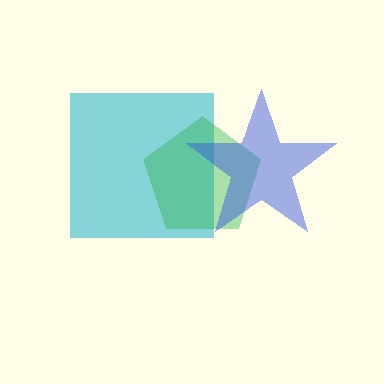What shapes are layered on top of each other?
The layered shapes are: a cyan square, a green pentagon, a blue star.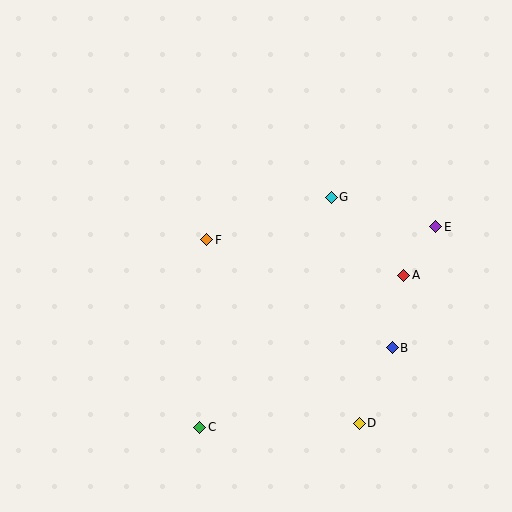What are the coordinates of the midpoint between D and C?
The midpoint between D and C is at (280, 425).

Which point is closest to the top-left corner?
Point F is closest to the top-left corner.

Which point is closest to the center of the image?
Point F at (207, 240) is closest to the center.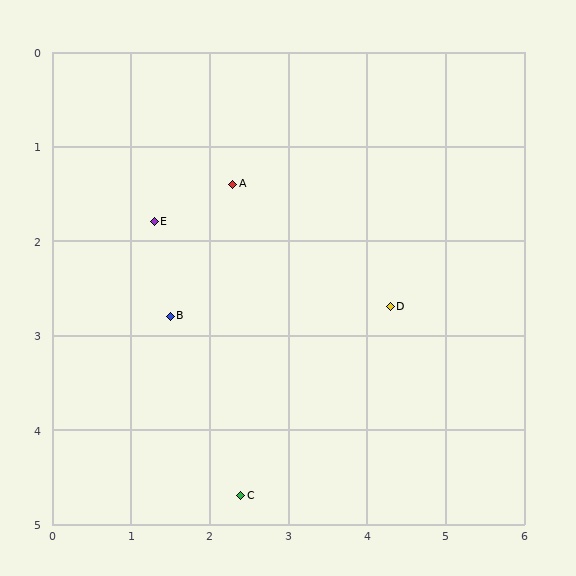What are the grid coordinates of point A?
Point A is at approximately (2.3, 1.4).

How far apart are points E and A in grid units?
Points E and A are about 1.1 grid units apart.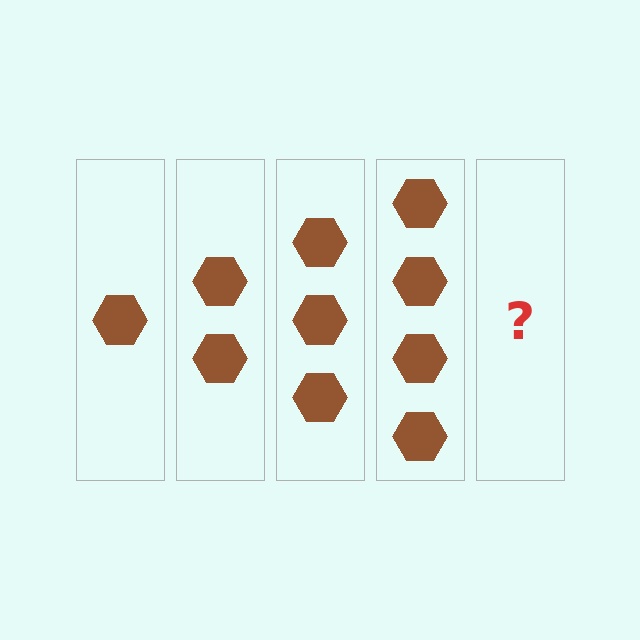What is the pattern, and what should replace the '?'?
The pattern is that each step adds one more hexagon. The '?' should be 5 hexagons.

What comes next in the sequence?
The next element should be 5 hexagons.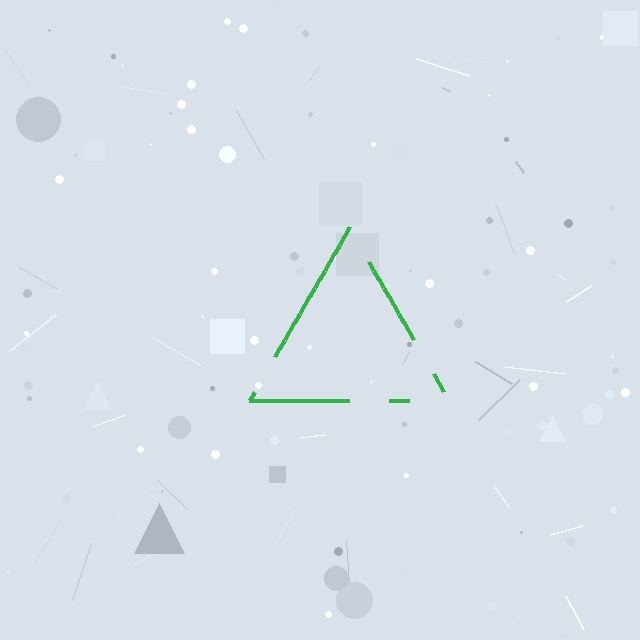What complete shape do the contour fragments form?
The contour fragments form a triangle.